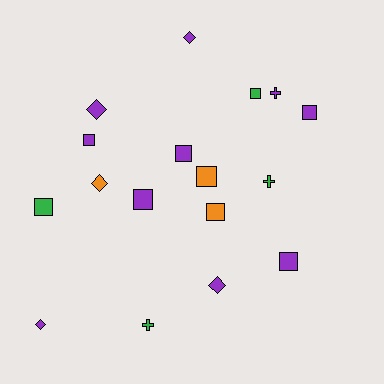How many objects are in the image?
There are 17 objects.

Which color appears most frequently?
Purple, with 10 objects.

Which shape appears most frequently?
Square, with 9 objects.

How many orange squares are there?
There are 2 orange squares.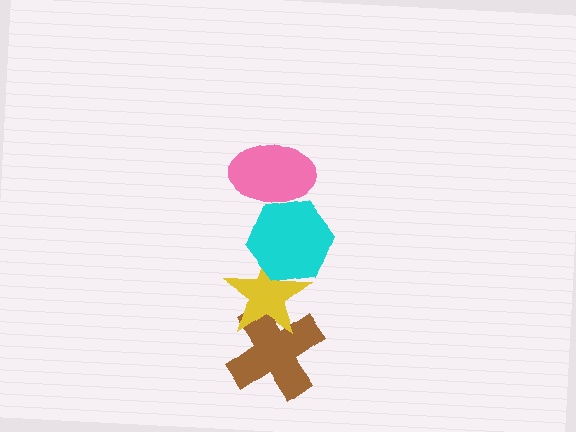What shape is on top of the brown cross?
The yellow star is on top of the brown cross.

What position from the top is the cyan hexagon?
The cyan hexagon is 2nd from the top.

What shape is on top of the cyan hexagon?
The pink ellipse is on top of the cyan hexagon.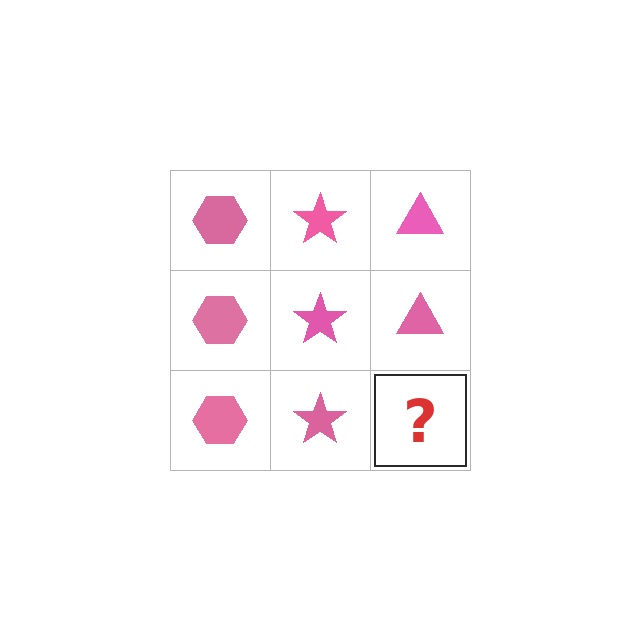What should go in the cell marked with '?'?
The missing cell should contain a pink triangle.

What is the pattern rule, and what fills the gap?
The rule is that each column has a consistent shape. The gap should be filled with a pink triangle.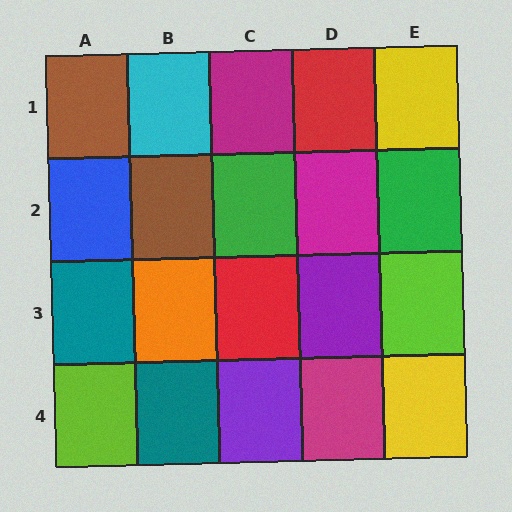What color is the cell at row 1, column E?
Yellow.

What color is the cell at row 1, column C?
Magenta.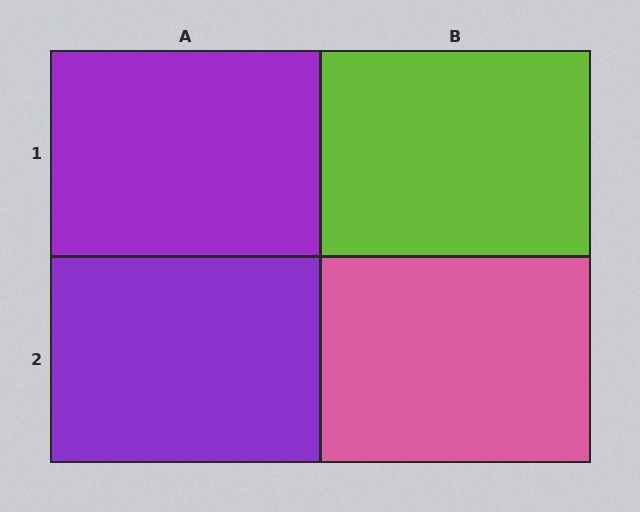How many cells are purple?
2 cells are purple.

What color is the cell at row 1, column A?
Purple.